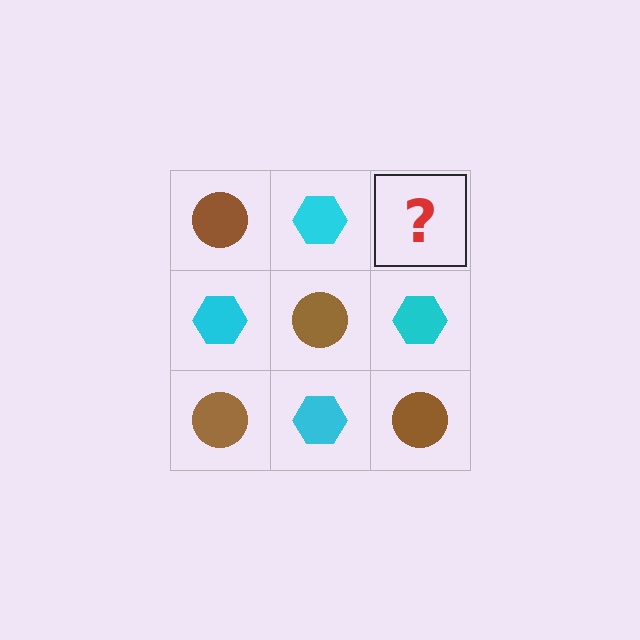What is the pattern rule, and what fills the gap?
The rule is that it alternates brown circle and cyan hexagon in a checkerboard pattern. The gap should be filled with a brown circle.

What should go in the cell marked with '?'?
The missing cell should contain a brown circle.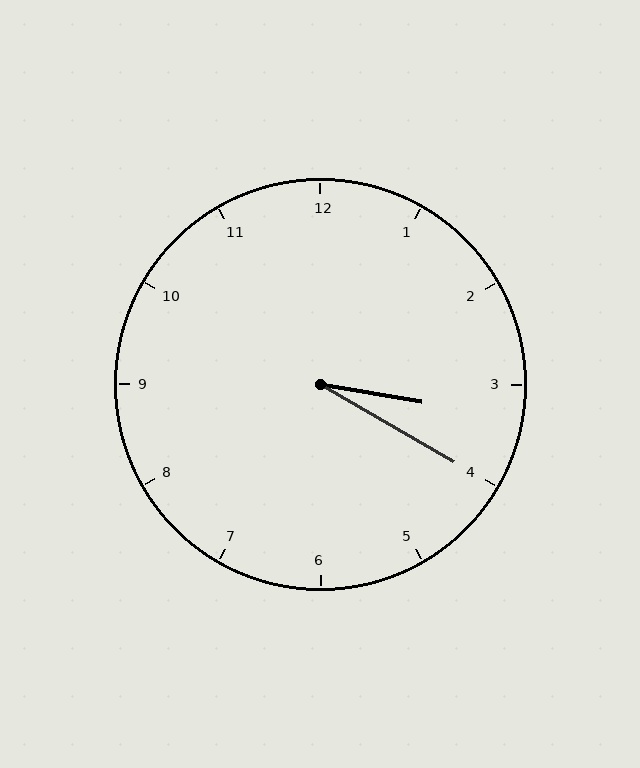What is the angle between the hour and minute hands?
Approximately 20 degrees.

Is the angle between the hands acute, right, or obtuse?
It is acute.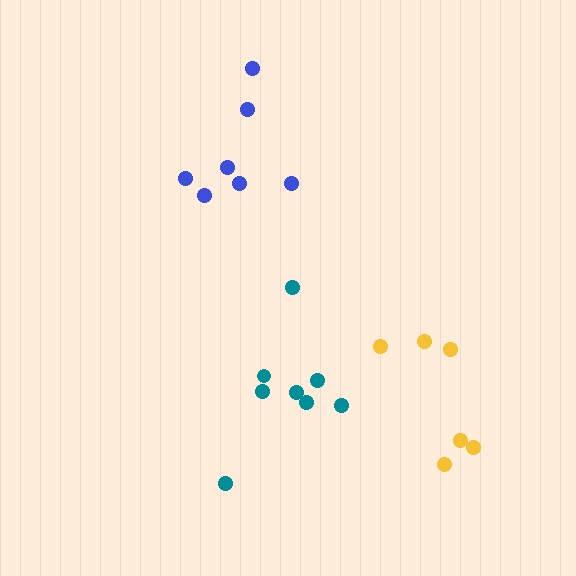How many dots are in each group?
Group 1: 8 dots, Group 2: 7 dots, Group 3: 6 dots (21 total).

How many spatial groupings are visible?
There are 3 spatial groupings.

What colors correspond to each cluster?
The clusters are colored: teal, blue, yellow.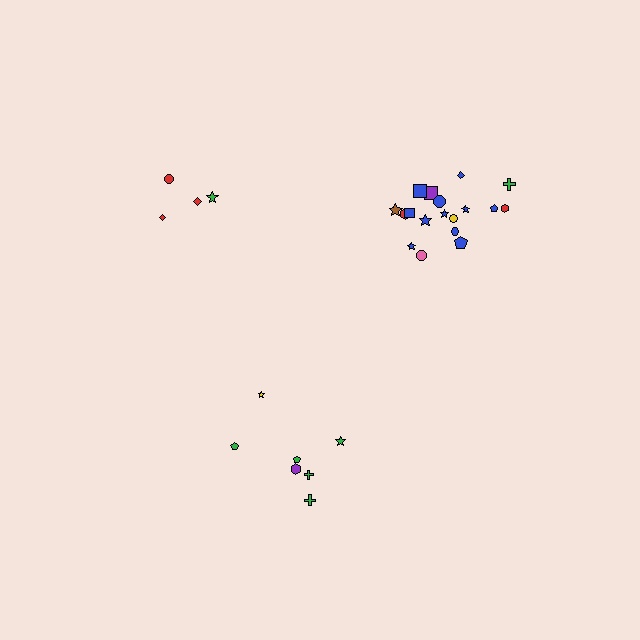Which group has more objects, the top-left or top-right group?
The top-right group.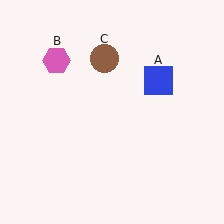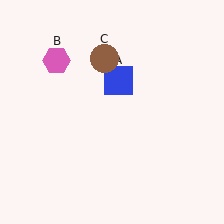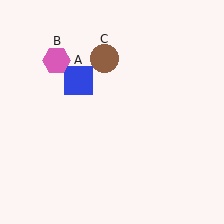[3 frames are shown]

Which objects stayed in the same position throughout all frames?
Pink hexagon (object B) and brown circle (object C) remained stationary.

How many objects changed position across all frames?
1 object changed position: blue square (object A).